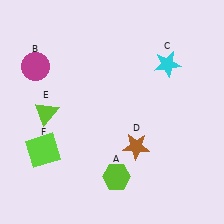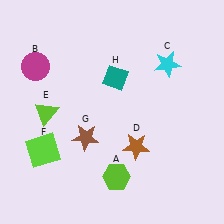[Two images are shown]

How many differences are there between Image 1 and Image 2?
There are 2 differences between the two images.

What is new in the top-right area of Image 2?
A teal diamond (H) was added in the top-right area of Image 2.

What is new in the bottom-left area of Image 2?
A brown star (G) was added in the bottom-left area of Image 2.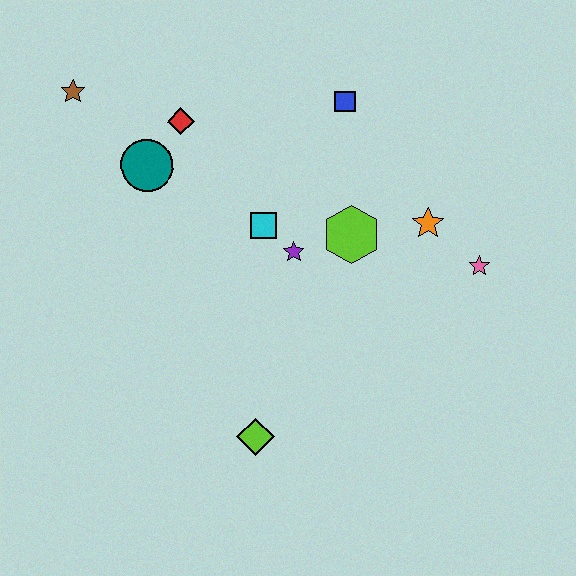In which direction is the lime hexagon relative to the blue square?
The lime hexagon is below the blue square.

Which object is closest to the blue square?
The lime hexagon is closest to the blue square.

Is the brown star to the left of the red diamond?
Yes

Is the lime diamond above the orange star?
No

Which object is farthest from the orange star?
The brown star is farthest from the orange star.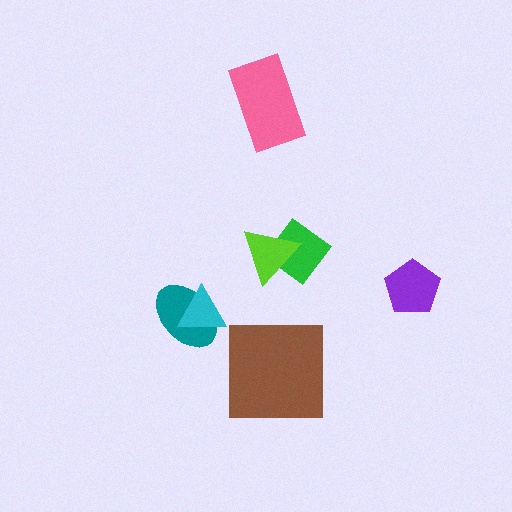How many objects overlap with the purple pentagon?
0 objects overlap with the purple pentagon.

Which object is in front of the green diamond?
The lime triangle is in front of the green diamond.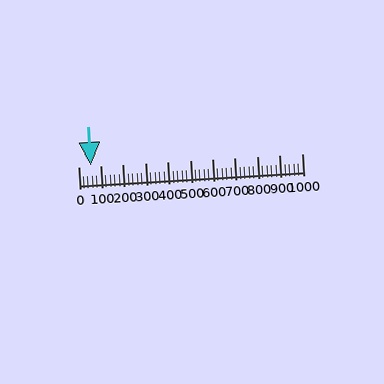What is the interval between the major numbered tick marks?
The major tick marks are spaced 100 units apart.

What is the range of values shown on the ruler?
The ruler shows values from 0 to 1000.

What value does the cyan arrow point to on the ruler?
The cyan arrow points to approximately 57.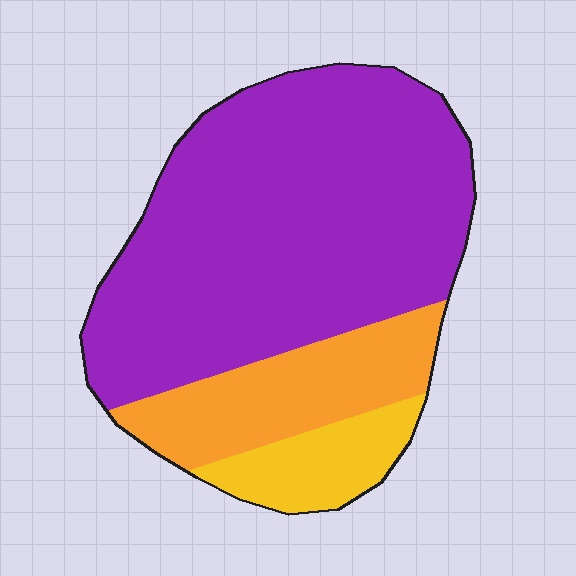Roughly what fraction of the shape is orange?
Orange covers around 20% of the shape.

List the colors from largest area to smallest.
From largest to smallest: purple, orange, yellow.